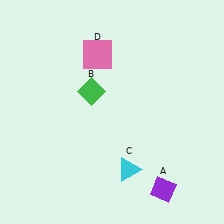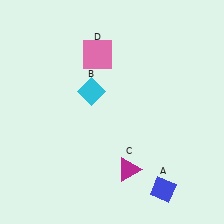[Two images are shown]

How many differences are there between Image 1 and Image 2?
There are 3 differences between the two images.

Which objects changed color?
A changed from purple to blue. B changed from green to cyan. C changed from cyan to magenta.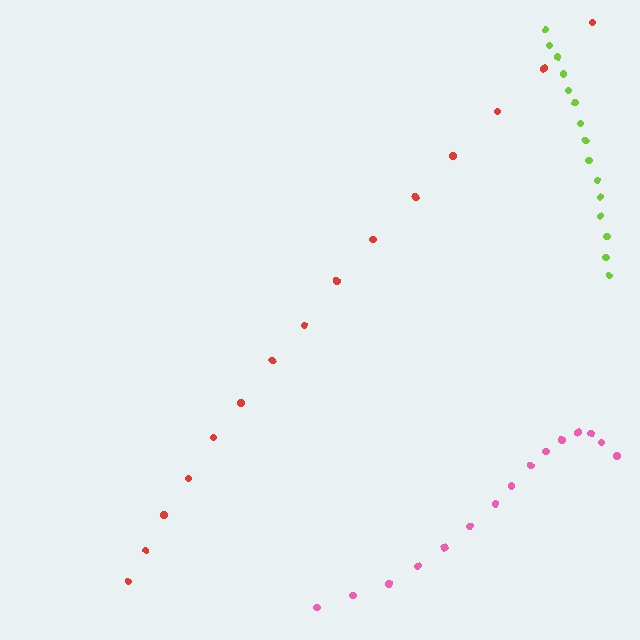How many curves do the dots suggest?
There are 3 distinct paths.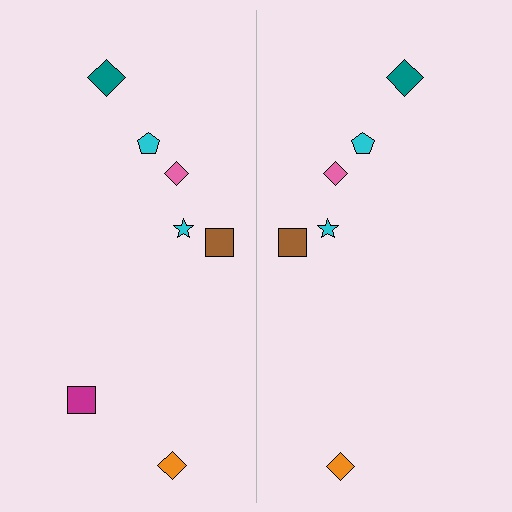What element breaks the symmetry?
A magenta square is missing from the right side.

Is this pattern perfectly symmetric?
No, the pattern is not perfectly symmetric. A magenta square is missing from the right side.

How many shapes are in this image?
There are 13 shapes in this image.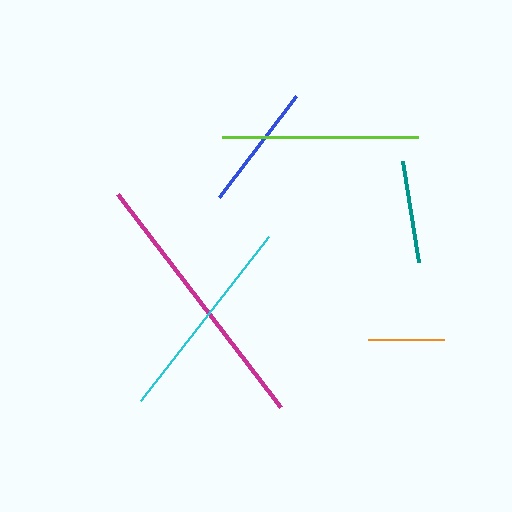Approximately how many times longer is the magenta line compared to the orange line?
The magenta line is approximately 3.5 times the length of the orange line.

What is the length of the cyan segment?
The cyan segment is approximately 209 pixels long.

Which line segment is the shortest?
The orange line is the shortest at approximately 76 pixels.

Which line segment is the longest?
The magenta line is the longest at approximately 267 pixels.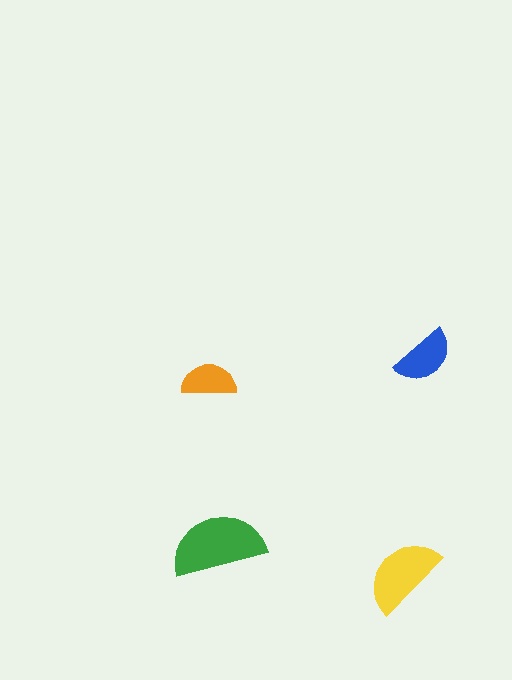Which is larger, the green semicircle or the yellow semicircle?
The green one.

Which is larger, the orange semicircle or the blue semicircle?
The blue one.